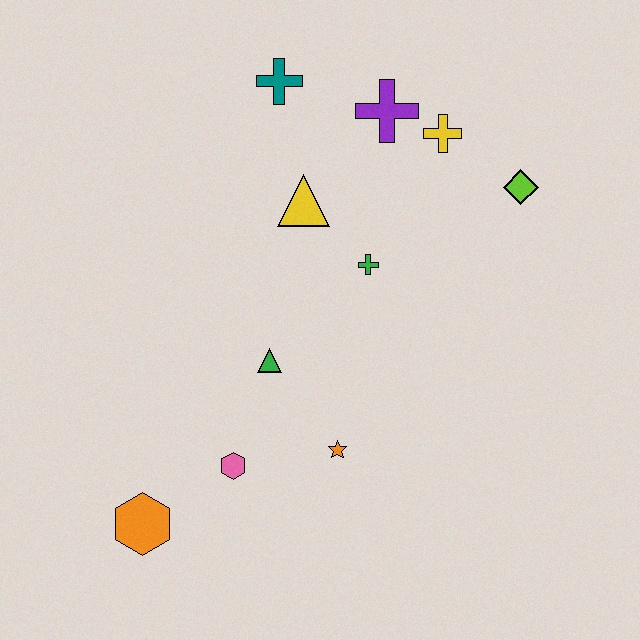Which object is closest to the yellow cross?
The purple cross is closest to the yellow cross.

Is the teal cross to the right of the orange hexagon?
Yes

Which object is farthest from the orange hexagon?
The lime diamond is farthest from the orange hexagon.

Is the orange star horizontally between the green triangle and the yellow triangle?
No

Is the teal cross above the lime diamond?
Yes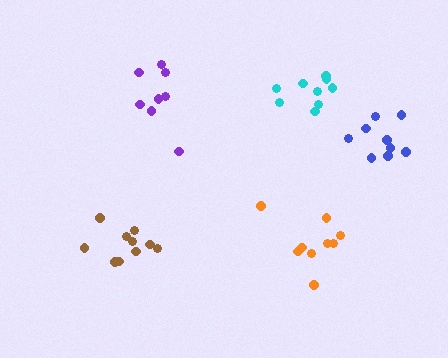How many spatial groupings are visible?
There are 5 spatial groupings.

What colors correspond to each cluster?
The clusters are colored: cyan, brown, blue, purple, orange.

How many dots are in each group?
Group 1: 9 dots, Group 2: 10 dots, Group 3: 9 dots, Group 4: 8 dots, Group 5: 9 dots (45 total).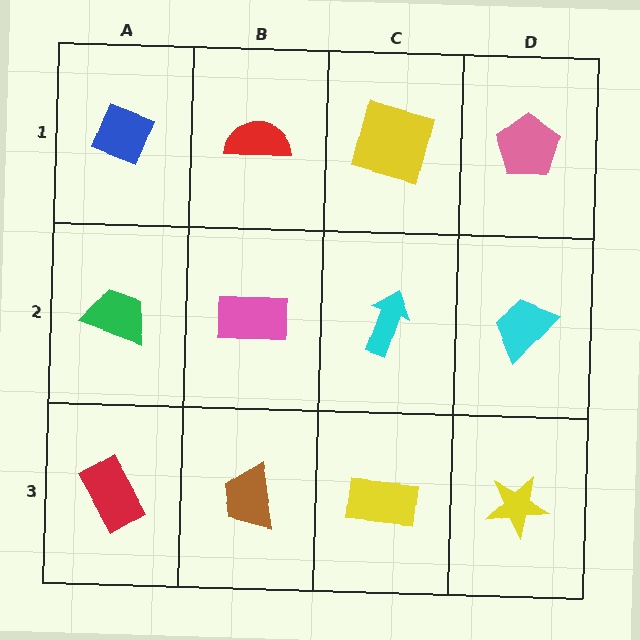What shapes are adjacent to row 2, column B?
A red semicircle (row 1, column B), a brown trapezoid (row 3, column B), a green trapezoid (row 2, column A), a cyan arrow (row 2, column C).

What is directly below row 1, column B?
A pink rectangle.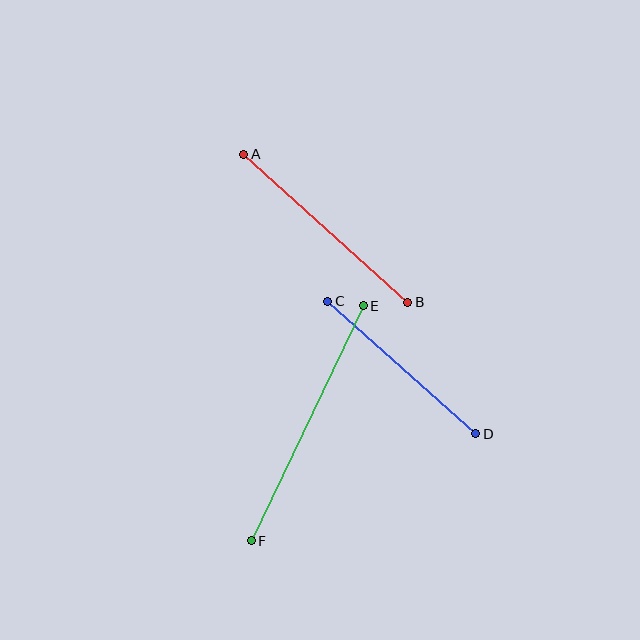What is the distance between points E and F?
The distance is approximately 260 pixels.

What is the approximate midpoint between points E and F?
The midpoint is at approximately (307, 423) pixels.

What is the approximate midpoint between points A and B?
The midpoint is at approximately (326, 228) pixels.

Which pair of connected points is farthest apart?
Points E and F are farthest apart.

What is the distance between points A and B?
The distance is approximately 221 pixels.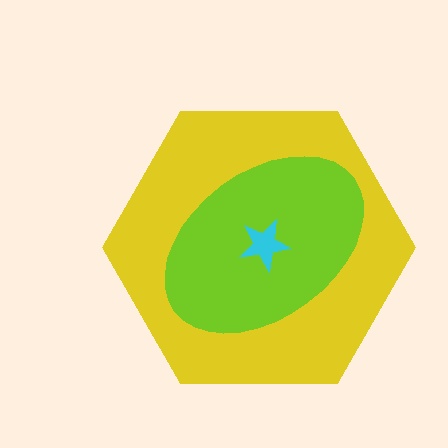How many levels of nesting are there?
3.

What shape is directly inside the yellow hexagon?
The lime ellipse.